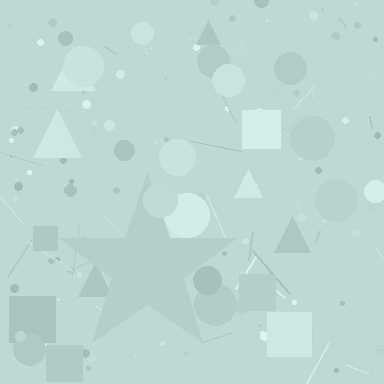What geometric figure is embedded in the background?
A star is embedded in the background.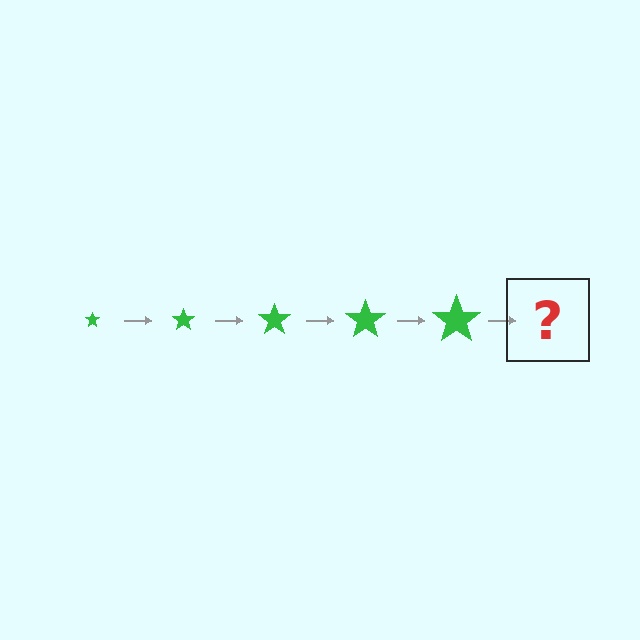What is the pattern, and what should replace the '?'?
The pattern is that the star gets progressively larger each step. The '?' should be a green star, larger than the previous one.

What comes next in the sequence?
The next element should be a green star, larger than the previous one.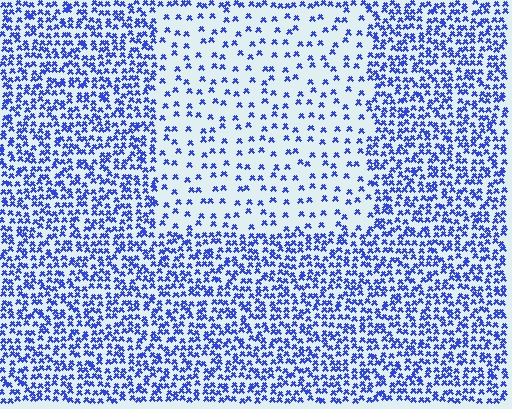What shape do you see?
I see a rectangle.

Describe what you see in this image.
The image contains small blue elements arranged at two different densities. A rectangle-shaped region is visible where the elements are less densely packed than the surrounding area.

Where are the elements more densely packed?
The elements are more densely packed outside the rectangle boundary.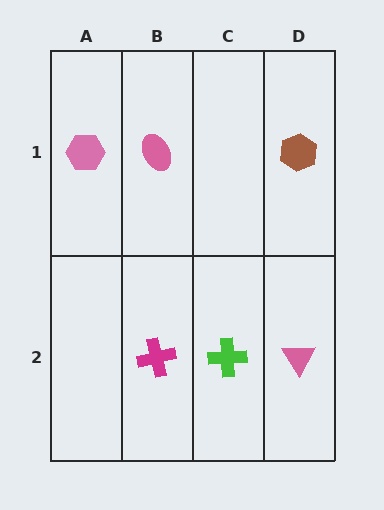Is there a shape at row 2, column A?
No, that cell is empty.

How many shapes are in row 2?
3 shapes.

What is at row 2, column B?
A magenta cross.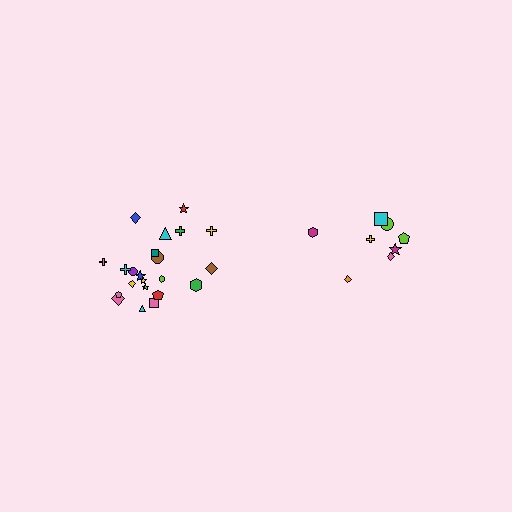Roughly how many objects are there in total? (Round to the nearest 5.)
Roughly 30 objects in total.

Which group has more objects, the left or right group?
The left group.